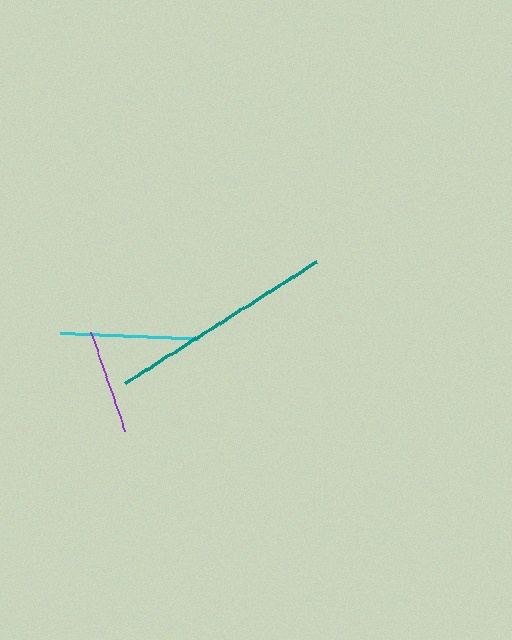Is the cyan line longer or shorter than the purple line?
The cyan line is longer than the purple line.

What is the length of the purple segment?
The purple segment is approximately 104 pixels long.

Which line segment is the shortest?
The purple line is the shortest at approximately 104 pixels.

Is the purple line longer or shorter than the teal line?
The teal line is longer than the purple line.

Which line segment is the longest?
The teal line is the longest at approximately 226 pixels.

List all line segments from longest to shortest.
From longest to shortest: teal, cyan, purple.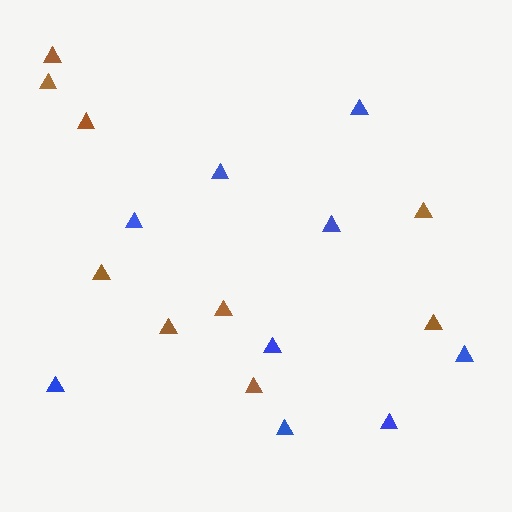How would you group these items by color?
There are 2 groups: one group of brown triangles (9) and one group of blue triangles (9).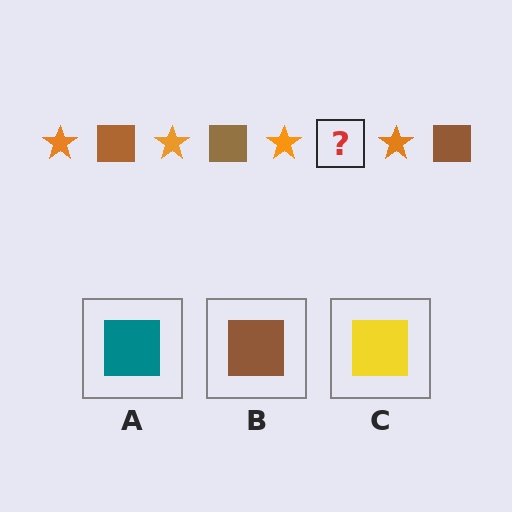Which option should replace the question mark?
Option B.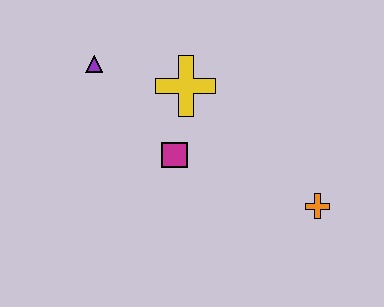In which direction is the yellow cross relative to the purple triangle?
The yellow cross is to the right of the purple triangle.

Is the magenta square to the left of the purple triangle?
No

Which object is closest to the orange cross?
The magenta square is closest to the orange cross.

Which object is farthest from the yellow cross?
The orange cross is farthest from the yellow cross.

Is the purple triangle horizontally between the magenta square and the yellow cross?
No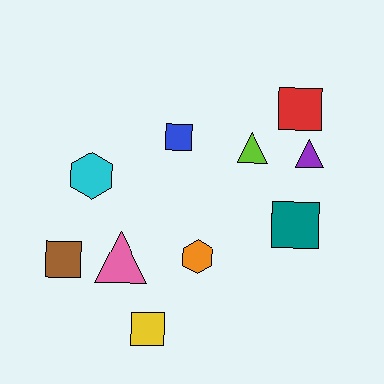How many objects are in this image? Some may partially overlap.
There are 10 objects.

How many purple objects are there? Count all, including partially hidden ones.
There is 1 purple object.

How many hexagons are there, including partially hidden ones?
There are 2 hexagons.